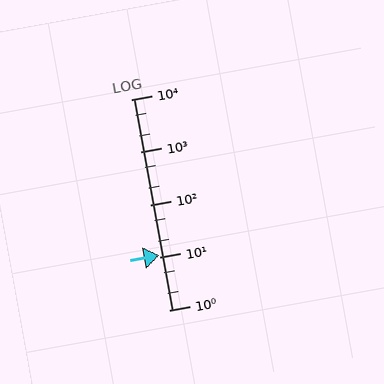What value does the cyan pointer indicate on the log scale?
The pointer indicates approximately 11.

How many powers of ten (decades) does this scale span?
The scale spans 4 decades, from 1 to 10000.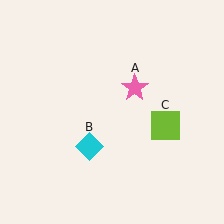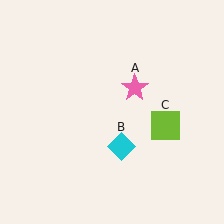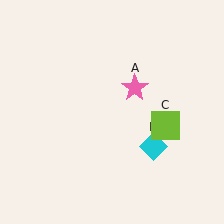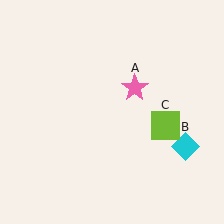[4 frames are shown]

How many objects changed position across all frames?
1 object changed position: cyan diamond (object B).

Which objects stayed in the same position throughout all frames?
Pink star (object A) and lime square (object C) remained stationary.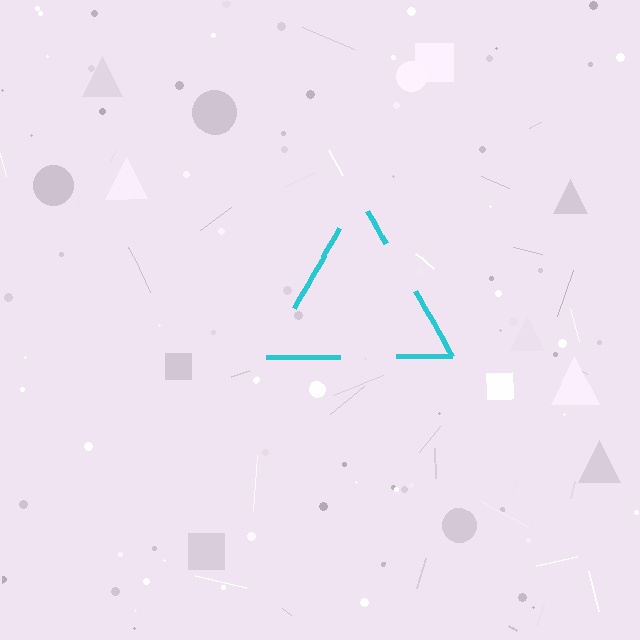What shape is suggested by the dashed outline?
The dashed outline suggests a triangle.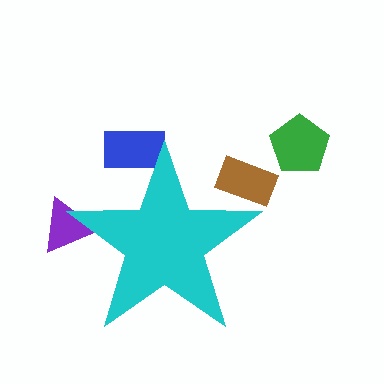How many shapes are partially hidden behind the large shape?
3 shapes are partially hidden.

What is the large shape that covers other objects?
A cyan star.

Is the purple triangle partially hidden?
Yes, the purple triangle is partially hidden behind the cyan star.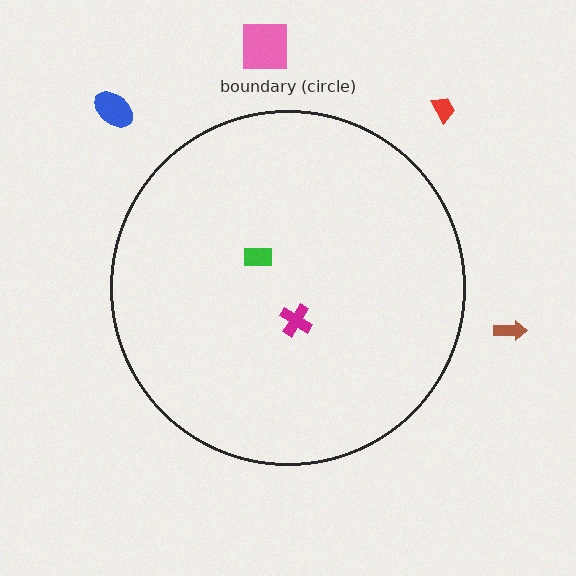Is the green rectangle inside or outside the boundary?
Inside.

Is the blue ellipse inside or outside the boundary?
Outside.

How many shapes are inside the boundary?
2 inside, 4 outside.